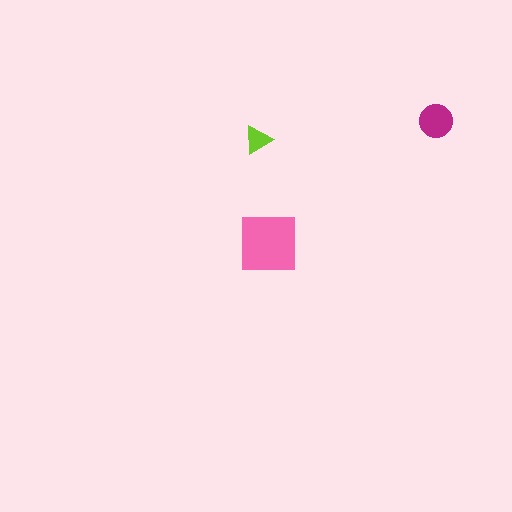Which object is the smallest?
The lime triangle.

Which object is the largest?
The pink square.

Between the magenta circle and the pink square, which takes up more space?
The pink square.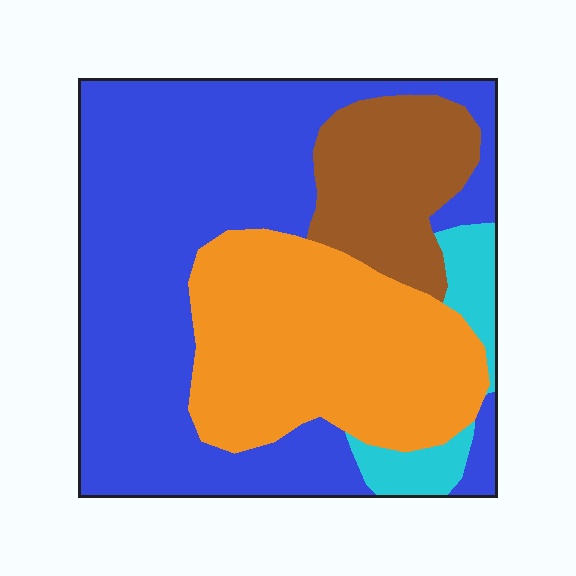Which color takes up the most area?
Blue, at roughly 50%.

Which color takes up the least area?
Cyan, at roughly 5%.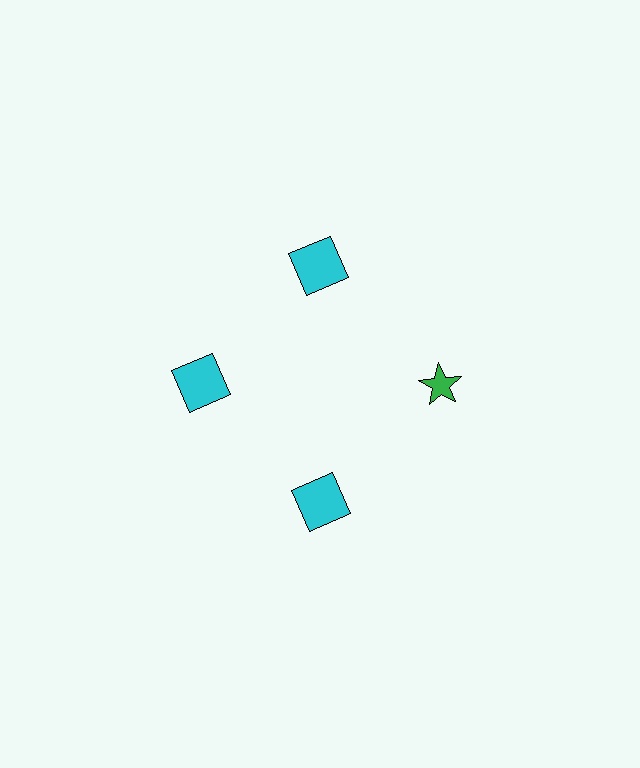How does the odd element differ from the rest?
It differs in both color (green instead of cyan) and shape (star instead of square).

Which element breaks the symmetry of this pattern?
The green star at roughly the 3 o'clock position breaks the symmetry. All other shapes are cyan squares.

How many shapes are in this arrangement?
There are 4 shapes arranged in a ring pattern.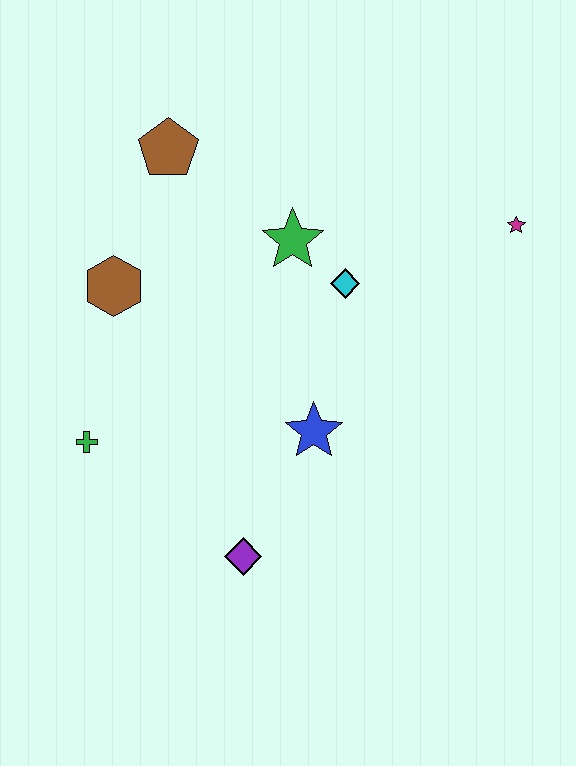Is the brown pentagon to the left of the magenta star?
Yes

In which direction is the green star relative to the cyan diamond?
The green star is to the left of the cyan diamond.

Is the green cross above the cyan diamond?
No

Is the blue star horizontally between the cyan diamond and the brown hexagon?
Yes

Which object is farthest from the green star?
The purple diamond is farthest from the green star.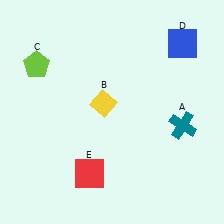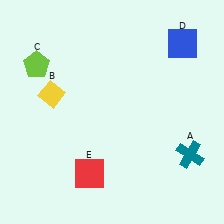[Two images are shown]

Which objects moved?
The objects that moved are: the teal cross (A), the yellow diamond (B).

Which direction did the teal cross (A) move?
The teal cross (A) moved down.